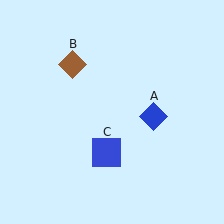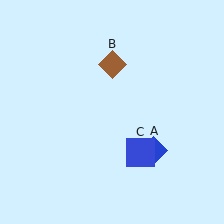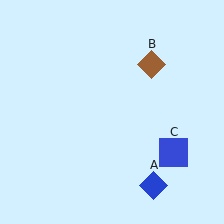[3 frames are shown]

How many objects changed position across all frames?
3 objects changed position: blue diamond (object A), brown diamond (object B), blue square (object C).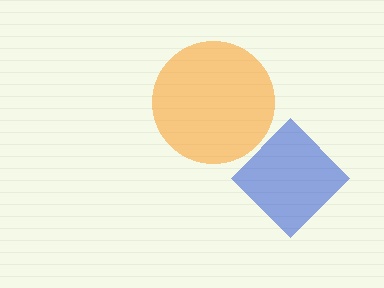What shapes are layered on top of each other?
The layered shapes are: a blue diamond, an orange circle.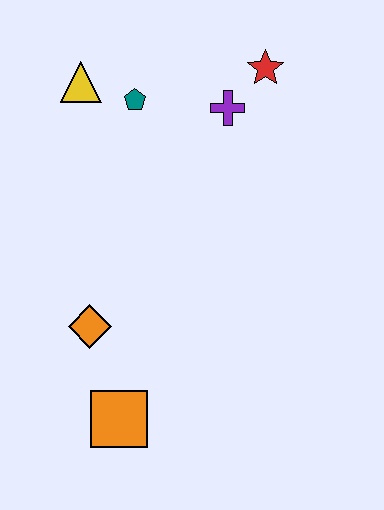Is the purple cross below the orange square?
No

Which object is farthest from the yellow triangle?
The orange square is farthest from the yellow triangle.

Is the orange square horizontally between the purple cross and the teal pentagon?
No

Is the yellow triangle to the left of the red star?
Yes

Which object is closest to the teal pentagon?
The yellow triangle is closest to the teal pentagon.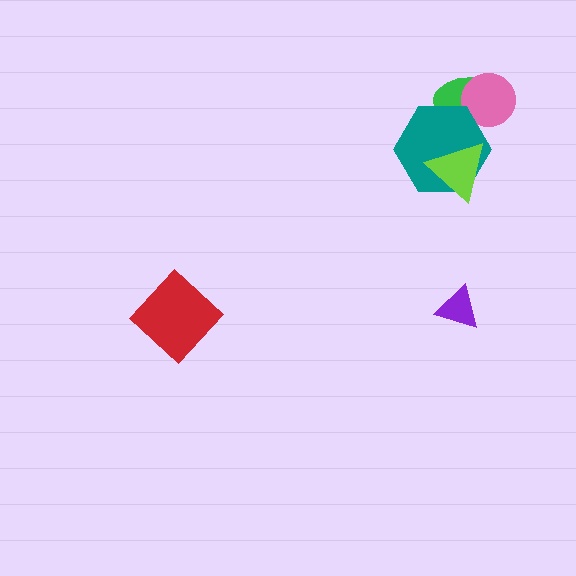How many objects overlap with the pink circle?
2 objects overlap with the pink circle.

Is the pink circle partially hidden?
Yes, it is partially covered by another shape.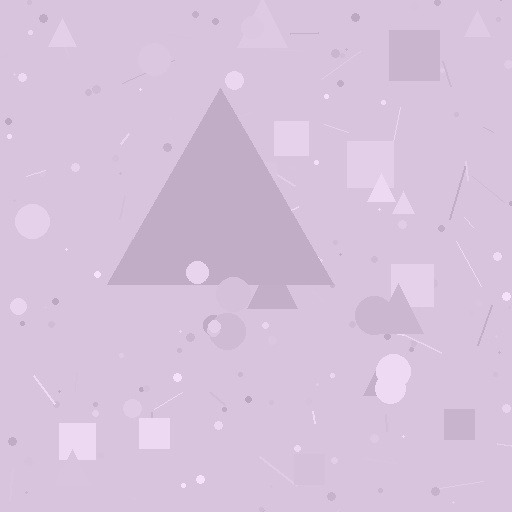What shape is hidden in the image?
A triangle is hidden in the image.